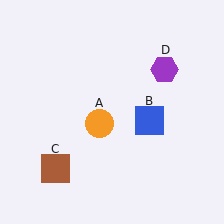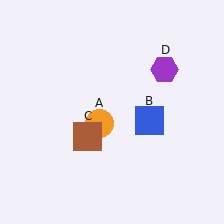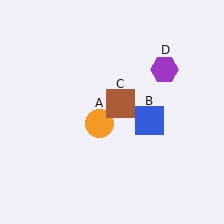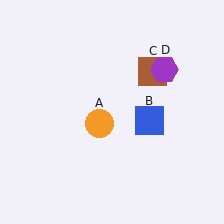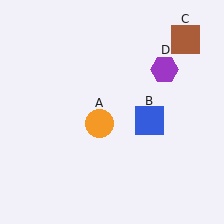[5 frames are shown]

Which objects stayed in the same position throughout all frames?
Orange circle (object A) and blue square (object B) and purple hexagon (object D) remained stationary.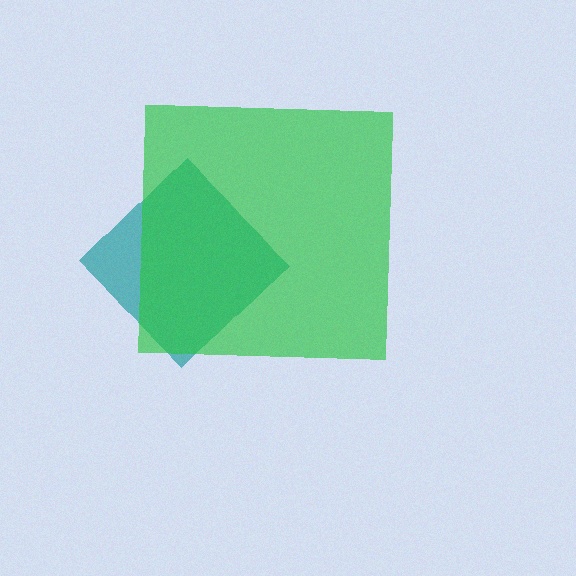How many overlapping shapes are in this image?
There are 2 overlapping shapes in the image.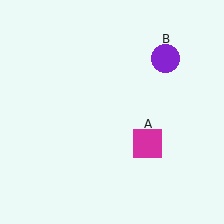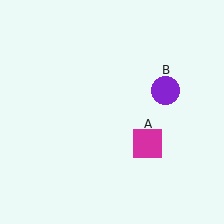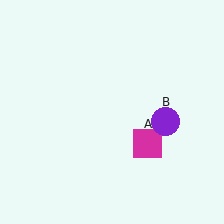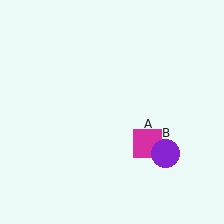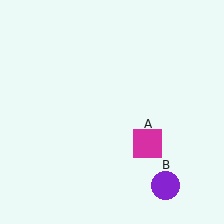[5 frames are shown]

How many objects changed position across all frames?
1 object changed position: purple circle (object B).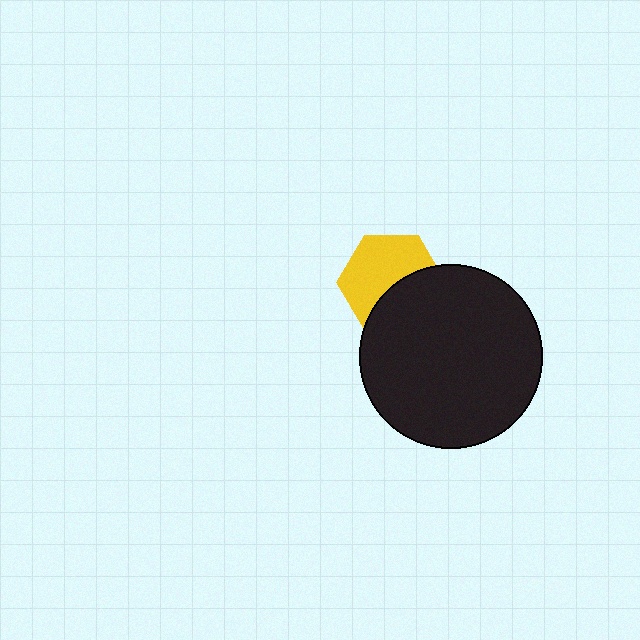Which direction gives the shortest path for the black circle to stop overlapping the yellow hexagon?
Moving down gives the shortest separation.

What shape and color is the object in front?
The object in front is a black circle.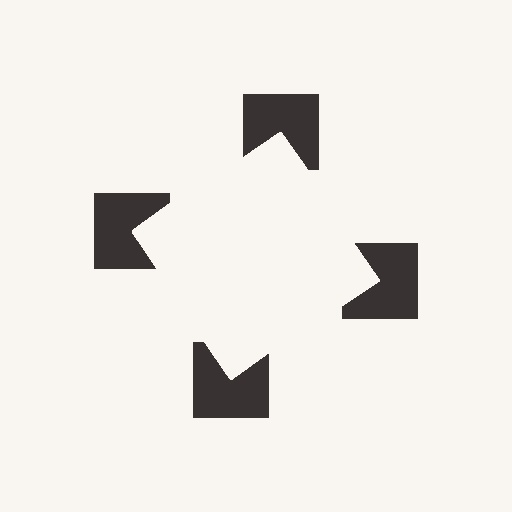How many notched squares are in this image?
There are 4 — one at each vertex of the illusory square.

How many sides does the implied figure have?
4 sides.